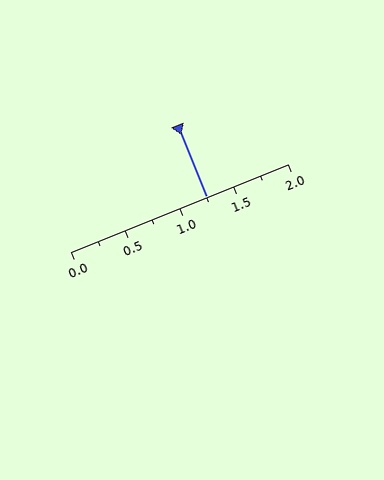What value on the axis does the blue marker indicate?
The marker indicates approximately 1.25.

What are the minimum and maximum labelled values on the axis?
The axis runs from 0.0 to 2.0.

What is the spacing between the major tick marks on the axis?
The major ticks are spaced 0.5 apart.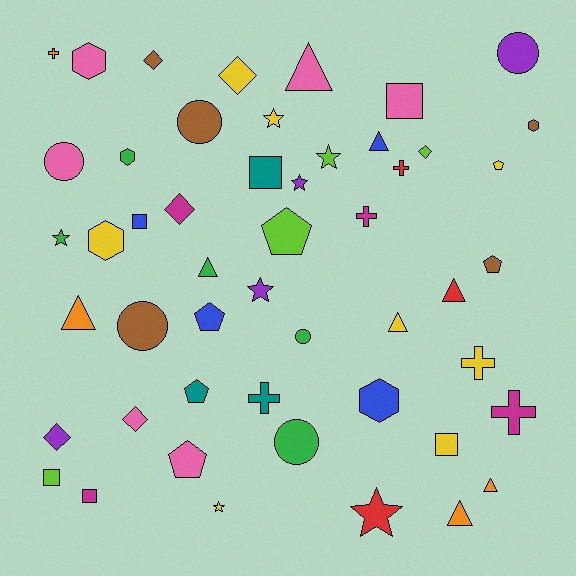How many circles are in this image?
There are 6 circles.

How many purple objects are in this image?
There are 4 purple objects.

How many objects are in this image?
There are 50 objects.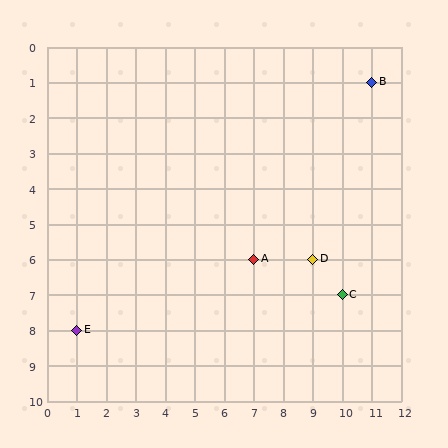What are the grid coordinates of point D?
Point D is at grid coordinates (9, 6).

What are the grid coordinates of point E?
Point E is at grid coordinates (1, 8).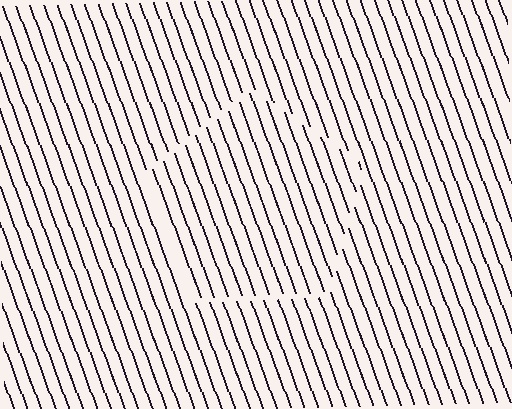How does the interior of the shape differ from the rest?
The interior of the shape contains the same grating, shifted by half a period — the contour is defined by the phase discontinuity where line-ends from the inner and outer gratings abut.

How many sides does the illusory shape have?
5 sides — the line-ends trace a pentagon.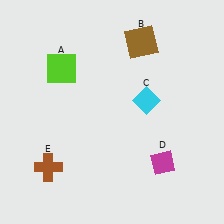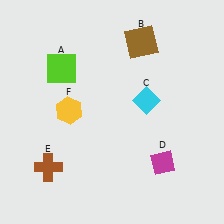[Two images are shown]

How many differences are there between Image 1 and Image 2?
There is 1 difference between the two images.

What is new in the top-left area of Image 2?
A yellow hexagon (F) was added in the top-left area of Image 2.